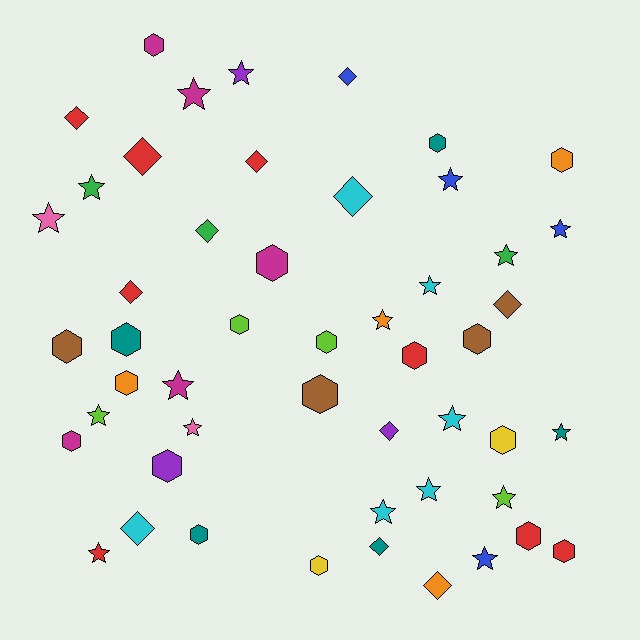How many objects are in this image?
There are 50 objects.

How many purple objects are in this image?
There are 3 purple objects.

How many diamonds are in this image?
There are 12 diamonds.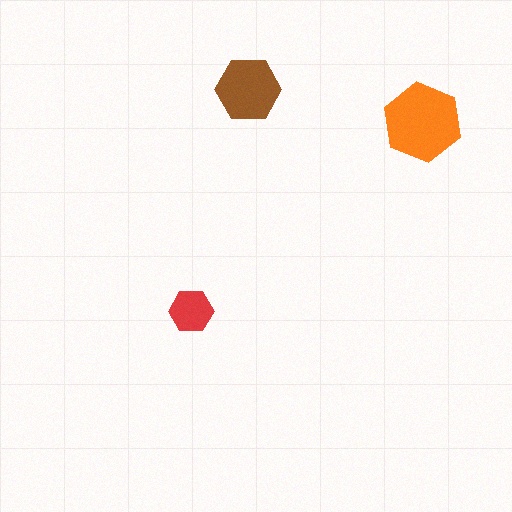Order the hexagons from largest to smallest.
the orange one, the brown one, the red one.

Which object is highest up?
The brown hexagon is topmost.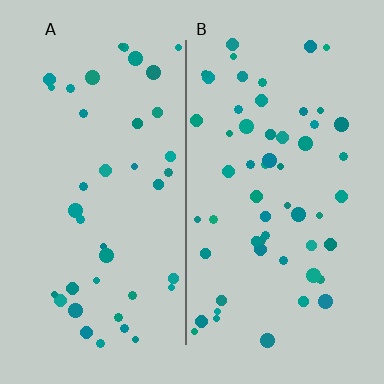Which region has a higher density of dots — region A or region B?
B (the right).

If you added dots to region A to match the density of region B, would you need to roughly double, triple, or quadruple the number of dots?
Approximately double.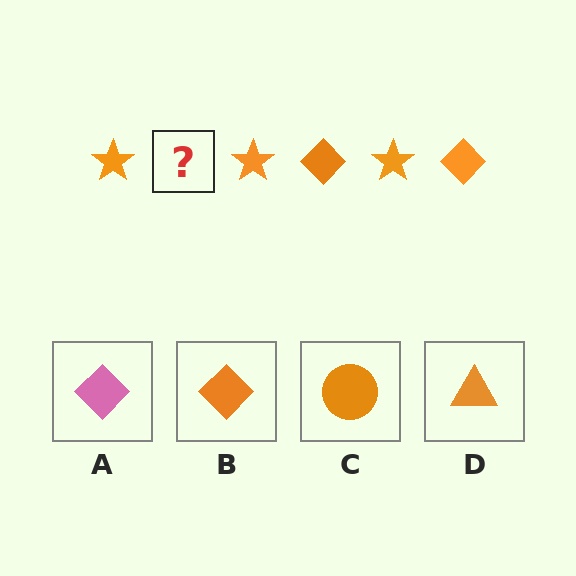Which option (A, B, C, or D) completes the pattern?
B.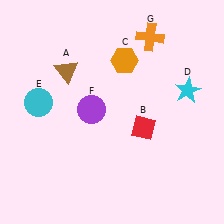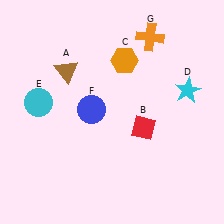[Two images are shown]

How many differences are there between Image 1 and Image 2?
There is 1 difference between the two images.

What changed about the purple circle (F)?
In Image 1, F is purple. In Image 2, it changed to blue.